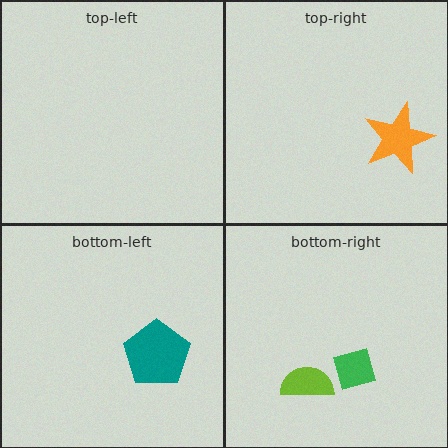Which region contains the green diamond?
The bottom-right region.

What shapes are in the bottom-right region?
The green diamond, the lime semicircle.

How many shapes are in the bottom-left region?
1.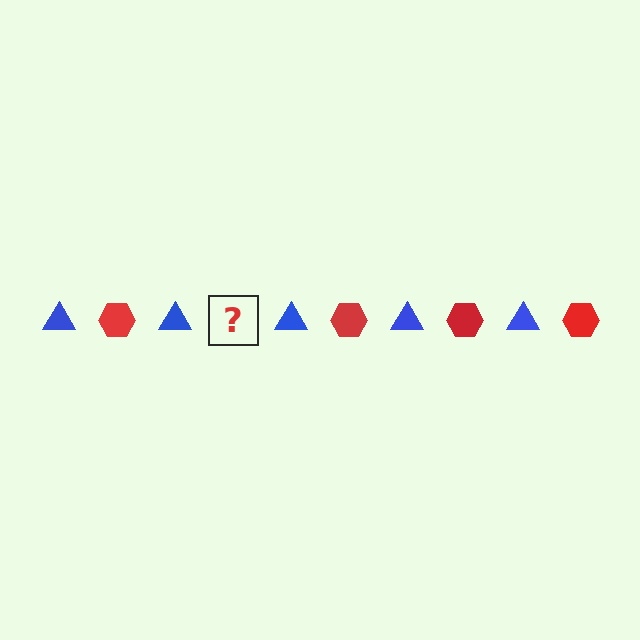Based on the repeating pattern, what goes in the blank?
The blank should be a red hexagon.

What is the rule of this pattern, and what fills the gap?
The rule is that the pattern alternates between blue triangle and red hexagon. The gap should be filled with a red hexagon.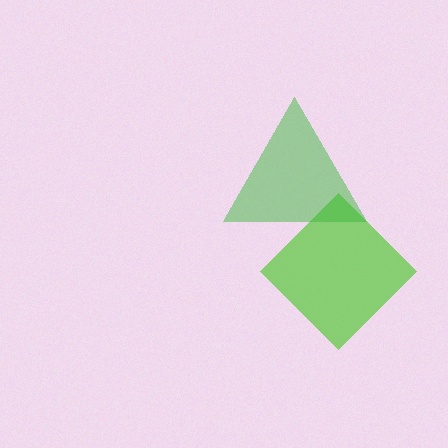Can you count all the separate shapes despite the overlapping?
Yes, there are 2 separate shapes.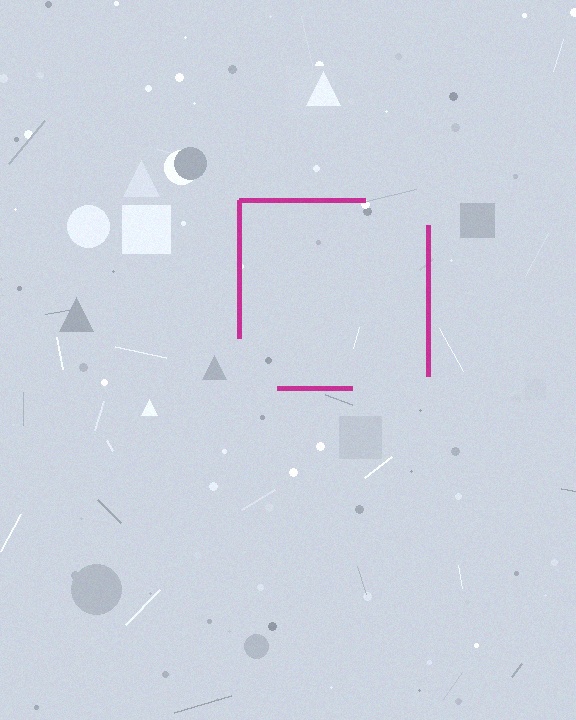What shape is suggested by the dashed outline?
The dashed outline suggests a square.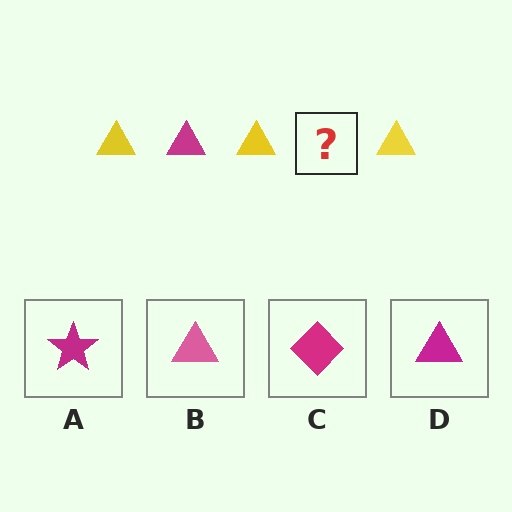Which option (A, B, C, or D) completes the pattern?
D.